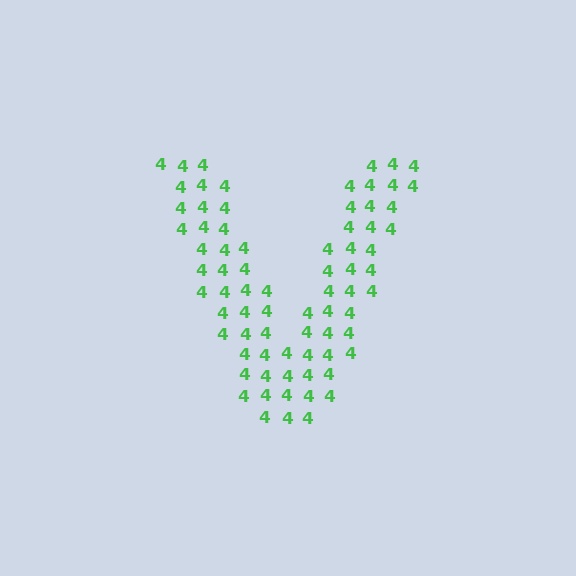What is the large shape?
The large shape is the letter V.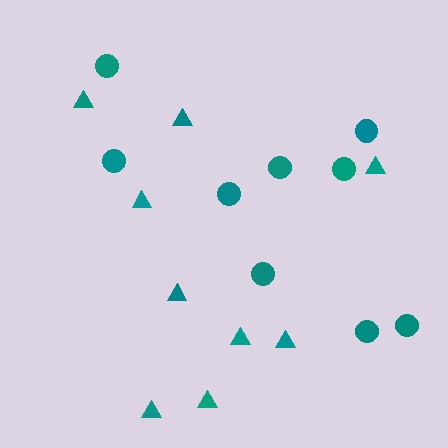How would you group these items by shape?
There are 2 groups: one group of triangles (9) and one group of circles (9).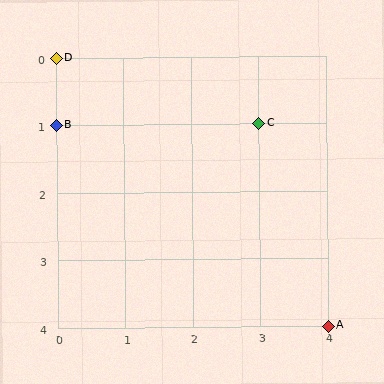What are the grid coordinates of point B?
Point B is at grid coordinates (0, 1).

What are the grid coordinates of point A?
Point A is at grid coordinates (4, 4).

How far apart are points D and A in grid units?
Points D and A are 4 columns and 4 rows apart (about 5.7 grid units diagonally).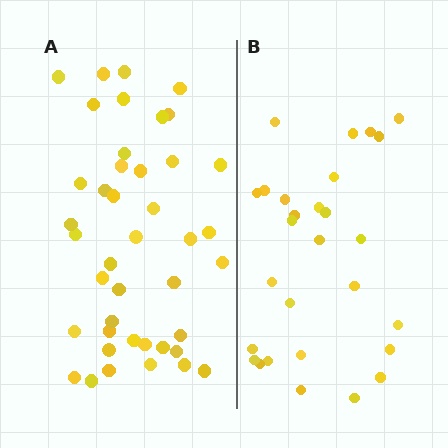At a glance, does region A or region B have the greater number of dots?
Region A (the left region) has more dots.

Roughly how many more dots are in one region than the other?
Region A has approximately 15 more dots than region B.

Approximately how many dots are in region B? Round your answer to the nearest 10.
About 30 dots. (The exact count is 28, which rounds to 30.)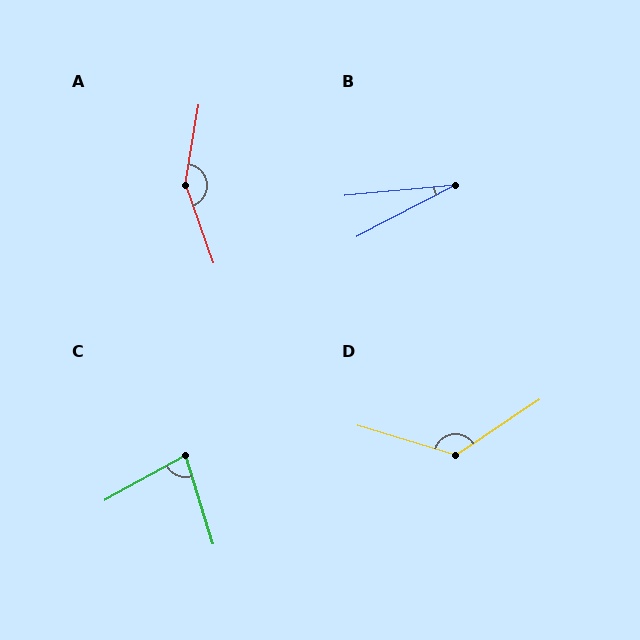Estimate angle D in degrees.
Approximately 129 degrees.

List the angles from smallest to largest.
B (22°), C (78°), D (129°), A (151°).